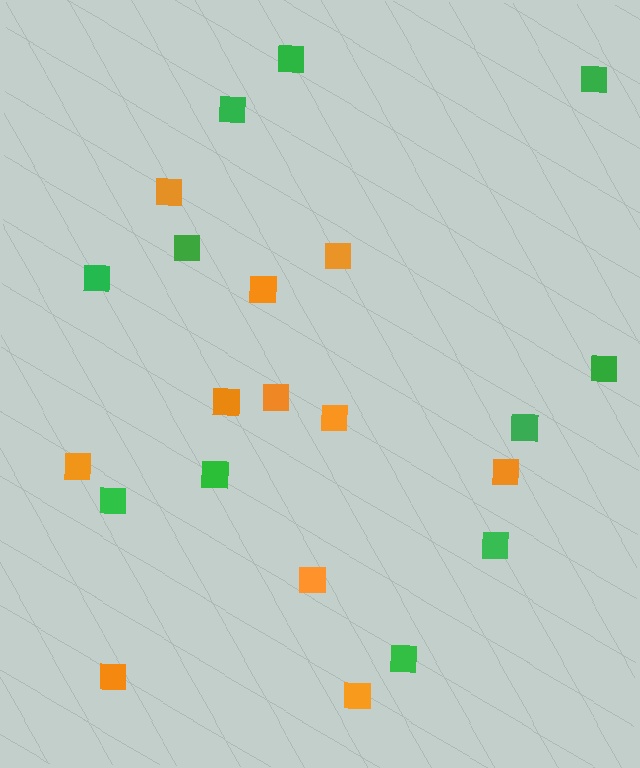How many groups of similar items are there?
There are 2 groups: one group of orange squares (11) and one group of green squares (11).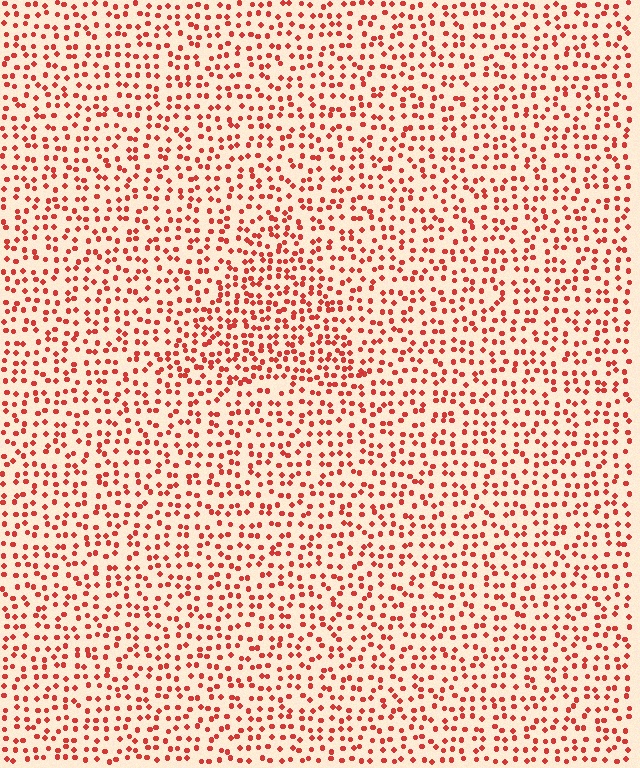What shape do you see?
I see a triangle.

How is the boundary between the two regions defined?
The boundary is defined by a change in element density (approximately 1.5x ratio). All elements are the same color, size, and shape.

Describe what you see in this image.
The image contains small red elements arranged at two different densities. A triangle-shaped region is visible where the elements are more densely packed than the surrounding area.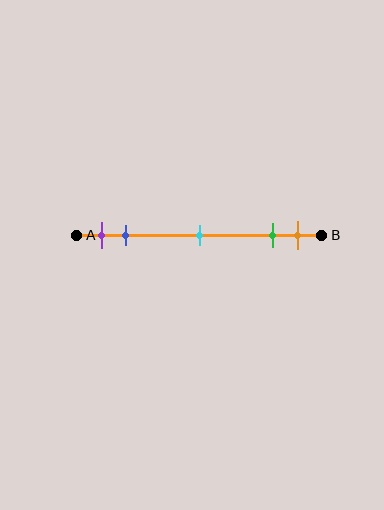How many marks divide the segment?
There are 5 marks dividing the segment.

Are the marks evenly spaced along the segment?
No, the marks are not evenly spaced.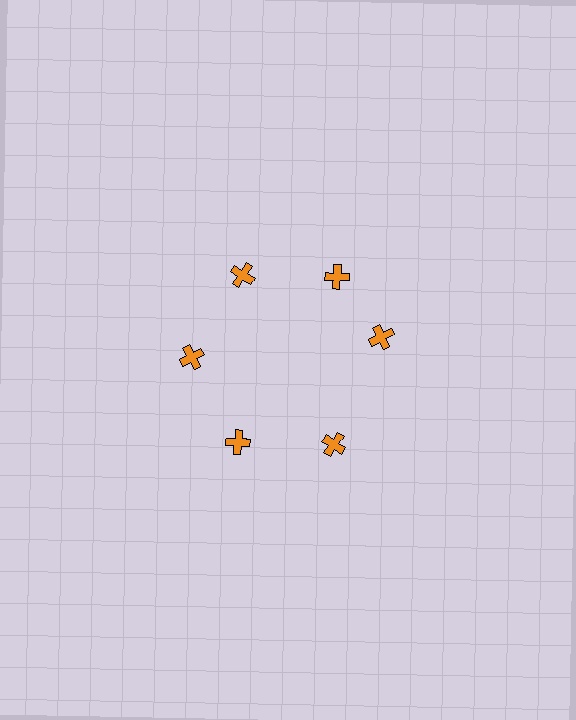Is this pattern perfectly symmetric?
No. The 6 orange crosses are arranged in a ring, but one element near the 3 o'clock position is rotated out of alignment along the ring, breaking the 6-fold rotational symmetry.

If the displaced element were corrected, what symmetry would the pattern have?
It would have 6-fold rotational symmetry — the pattern would map onto itself every 60 degrees.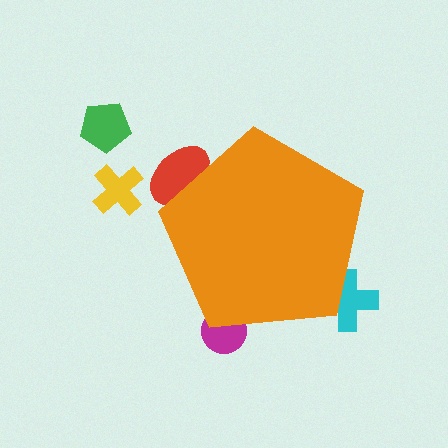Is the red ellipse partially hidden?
Yes, the red ellipse is partially hidden behind the orange pentagon.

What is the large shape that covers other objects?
An orange pentagon.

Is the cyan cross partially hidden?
Yes, the cyan cross is partially hidden behind the orange pentagon.